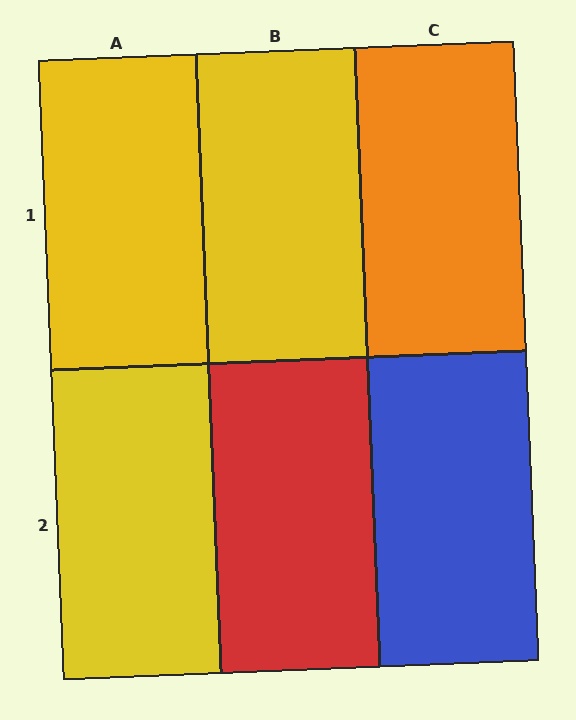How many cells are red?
1 cell is red.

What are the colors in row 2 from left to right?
Yellow, red, blue.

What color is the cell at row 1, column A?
Yellow.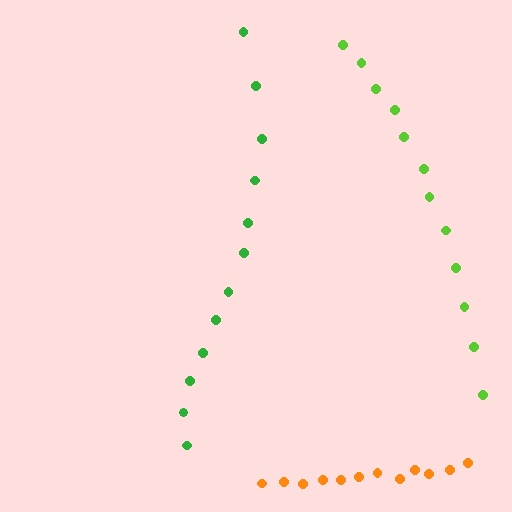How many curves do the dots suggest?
There are 3 distinct paths.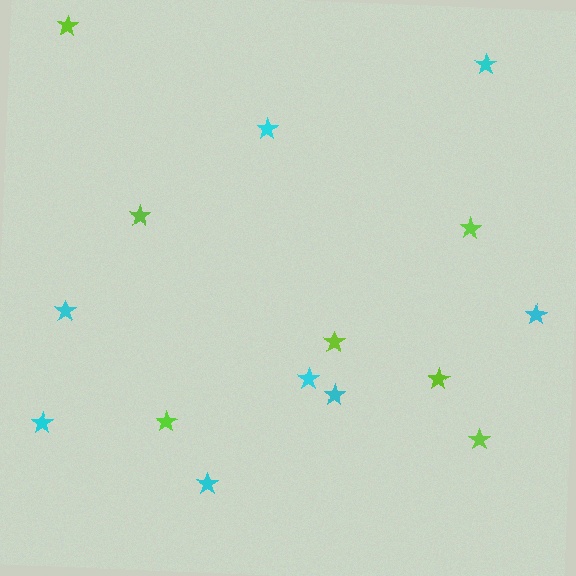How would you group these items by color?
There are 2 groups: one group of cyan stars (8) and one group of lime stars (7).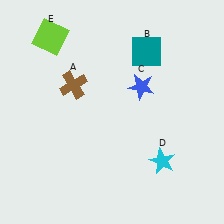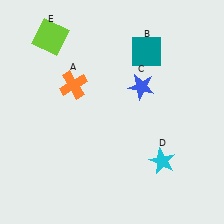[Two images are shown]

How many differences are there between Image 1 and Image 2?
There is 1 difference between the two images.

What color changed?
The cross (A) changed from brown in Image 1 to orange in Image 2.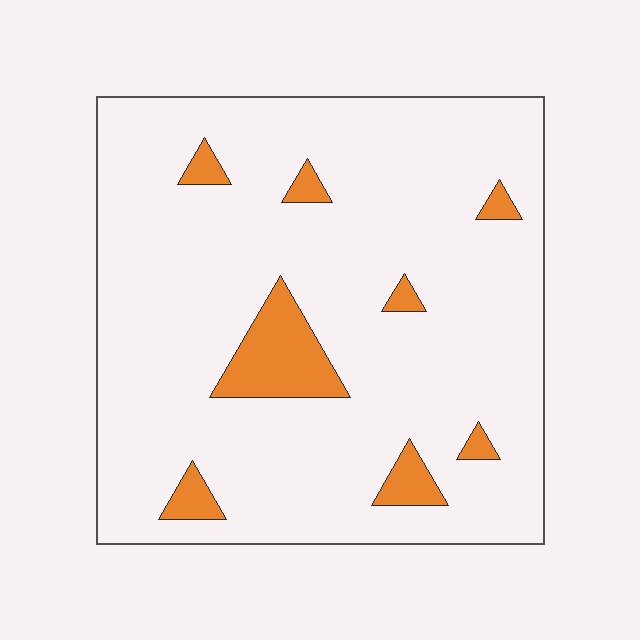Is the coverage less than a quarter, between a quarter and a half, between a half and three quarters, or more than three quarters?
Less than a quarter.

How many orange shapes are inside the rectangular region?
8.